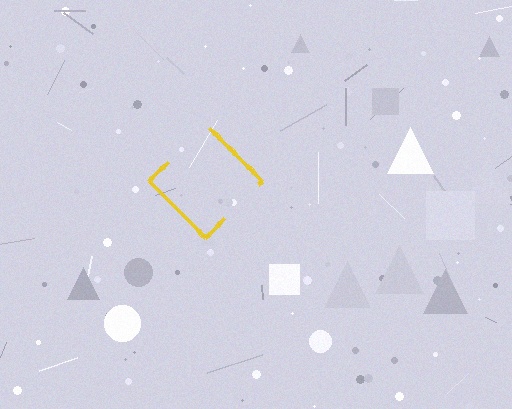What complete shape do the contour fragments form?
The contour fragments form a diamond.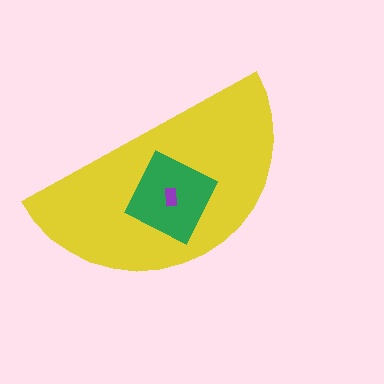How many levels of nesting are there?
3.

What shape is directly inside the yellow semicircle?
The green square.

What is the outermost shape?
The yellow semicircle.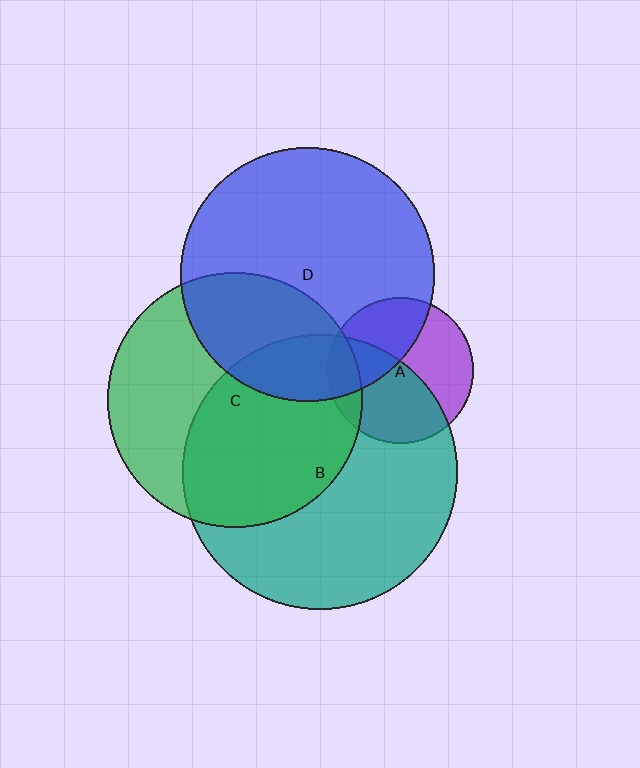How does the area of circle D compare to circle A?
Approximately 3.0 times.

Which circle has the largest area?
Circle B (teal).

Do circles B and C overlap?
Yes.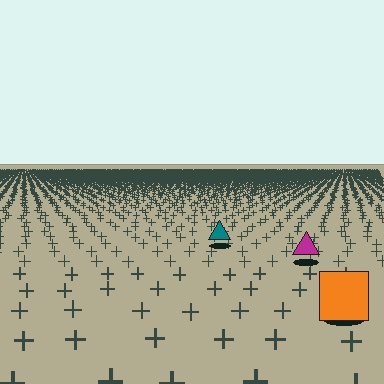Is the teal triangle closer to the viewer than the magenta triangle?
No. The magenta triangle is closer — you can tell from the texture gradient: the ground texture is coarser near it.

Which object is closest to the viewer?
The orange square is closest. The texture marks near it are larger and more spread out.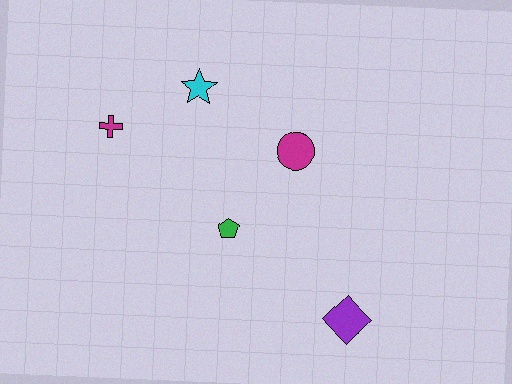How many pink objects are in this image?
There are no pink objects.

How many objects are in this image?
There are 5 objects.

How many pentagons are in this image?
There is 1 pentagon.